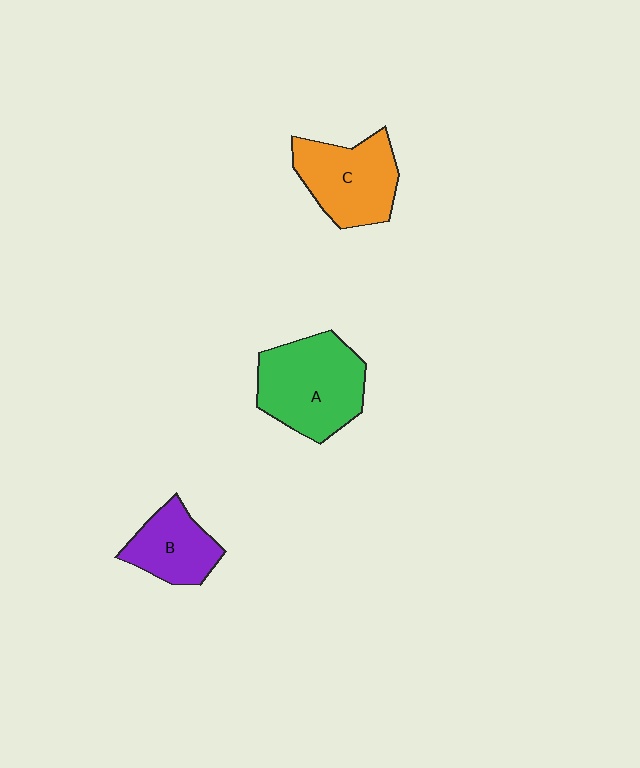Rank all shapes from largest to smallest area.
From largest to smallest: A (green), C (orange), B (purple).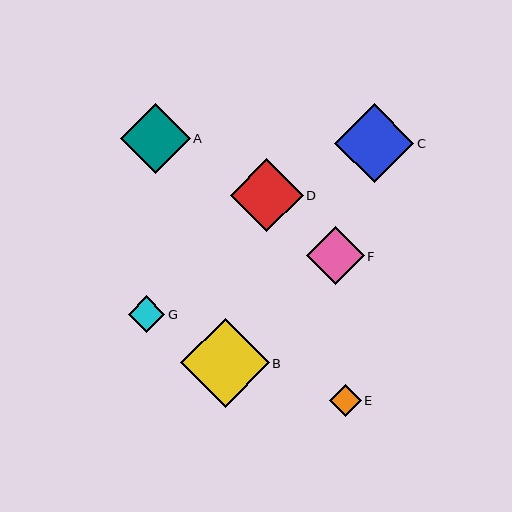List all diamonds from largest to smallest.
From largest to smallest: B, C, D, A, F, G, E.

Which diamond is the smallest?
Diamond E is the smallest with a size of approximately 32 pixels.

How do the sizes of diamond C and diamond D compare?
Diamond C and diamond D are approximately the same size.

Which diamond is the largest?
Diamond B is the largest with a size of approximately 89 pixels.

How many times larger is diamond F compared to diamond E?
Diamond F is approximately 1.8 times the size of diamond E.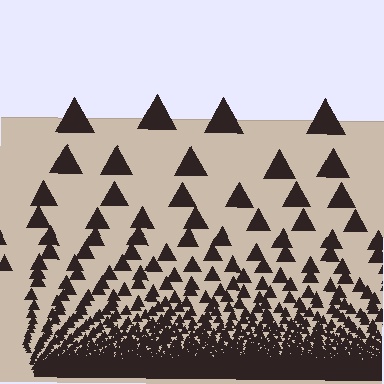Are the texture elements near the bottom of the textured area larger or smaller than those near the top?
Smaller. The gradient is inverted — elements near the bottom are smaller and denser.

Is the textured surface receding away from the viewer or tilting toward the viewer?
The surface appears to tilt toward the viewer. Texture elements get larger and sparser toward the top.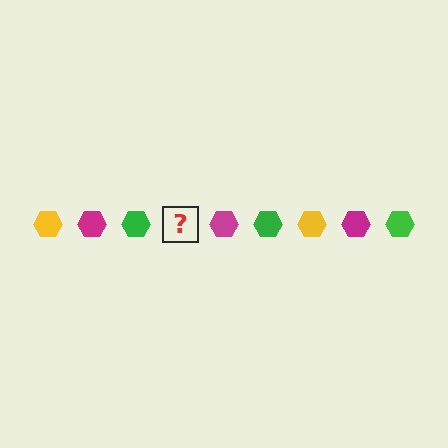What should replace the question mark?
The question mark should be replaced with a yellow hexagon.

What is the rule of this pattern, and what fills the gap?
The rule is that the pattern cycles through yellow, magenta, green hexagons. The gap should be filled with a yellow hexagon.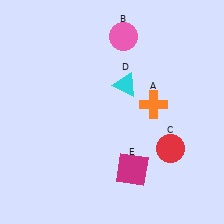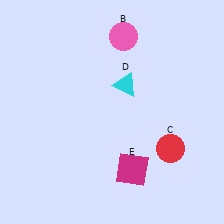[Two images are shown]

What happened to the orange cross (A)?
The orange cross (A) was removed in Image 2. It was in the top-right area of Image 1.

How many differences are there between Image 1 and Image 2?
There is 1 difference between the two images.